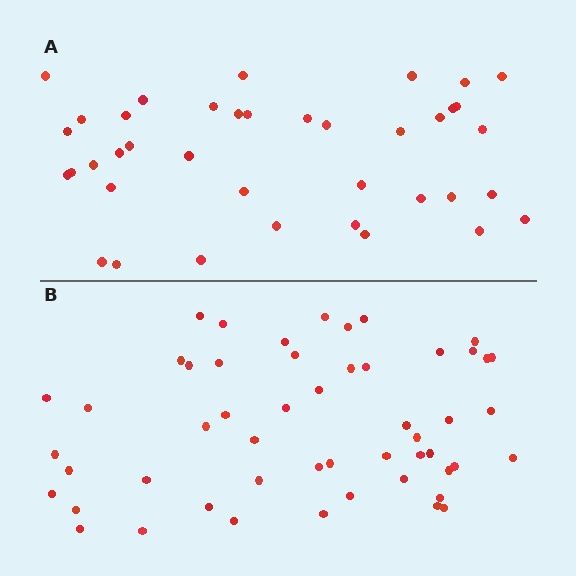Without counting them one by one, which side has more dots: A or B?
Region B (the bottom region) has more dots.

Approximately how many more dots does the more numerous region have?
Region B has approximately 15 more dots than region A.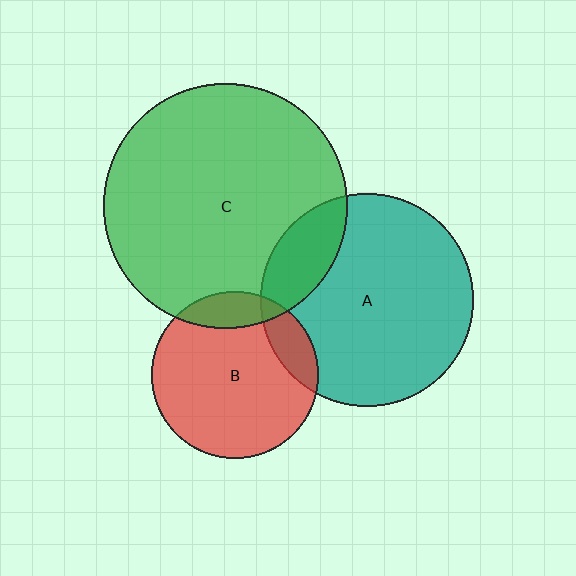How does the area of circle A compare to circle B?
Approximately 1.6 times.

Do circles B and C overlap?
Yes.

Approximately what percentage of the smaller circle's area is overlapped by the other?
Approximately 15%.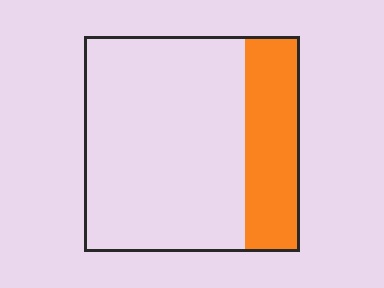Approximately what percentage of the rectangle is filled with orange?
Approximately 25%.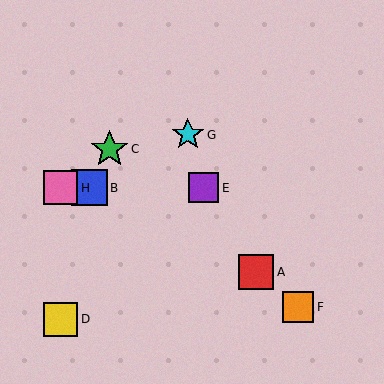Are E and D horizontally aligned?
No, E is at y≈188 and D is at y≈319.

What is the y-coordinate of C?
Object C is at y≈149.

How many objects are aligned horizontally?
3 objects (B, E, H) are aligned horizontally.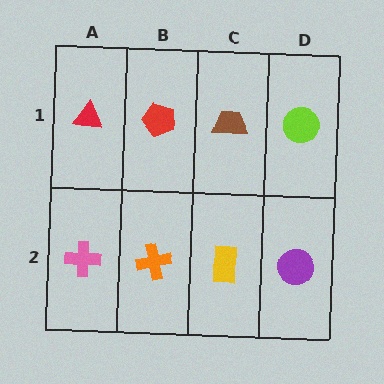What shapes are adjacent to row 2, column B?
A red pentagon (row 1, column B), a pink cross (row 2, column A), a yellow rectangle (row 2, column C).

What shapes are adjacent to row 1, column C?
A yellow rectangle (row 2, column C), a red pentagon (row 1, column B), a lime circle (row 1, column D).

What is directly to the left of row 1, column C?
A red pentagon.